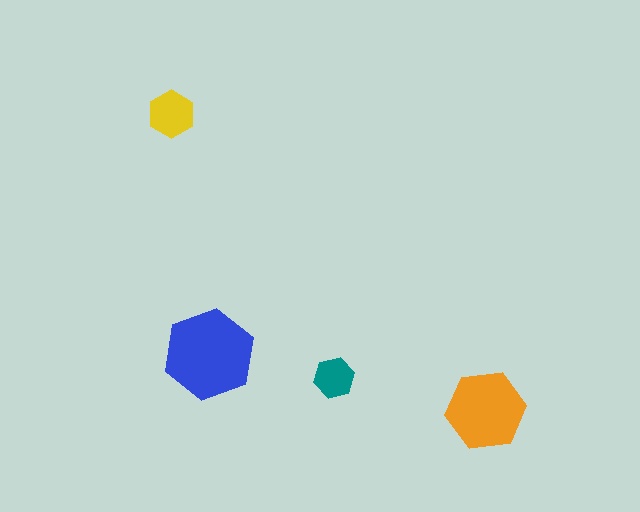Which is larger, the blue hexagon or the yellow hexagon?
The blue one.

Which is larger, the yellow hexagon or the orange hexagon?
The orange one.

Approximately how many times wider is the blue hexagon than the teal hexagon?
About 2 times wider.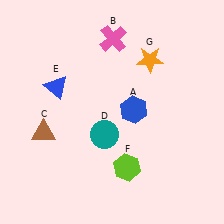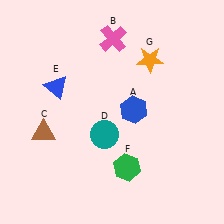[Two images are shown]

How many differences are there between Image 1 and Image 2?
There is 1 difference between the two images.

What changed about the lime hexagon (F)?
In Image 1, F is lime. In Image 2, it changed to green.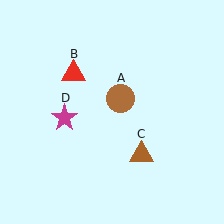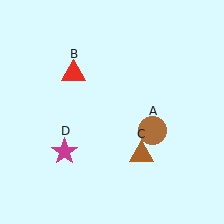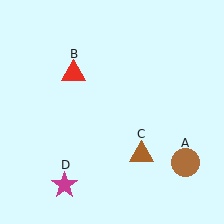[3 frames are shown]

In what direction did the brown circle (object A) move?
The brown circle (object A) moved down and to the right.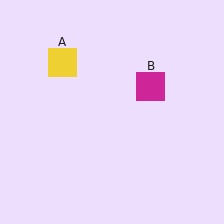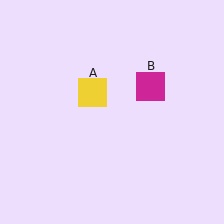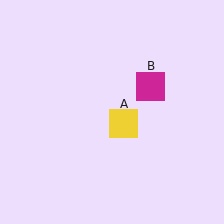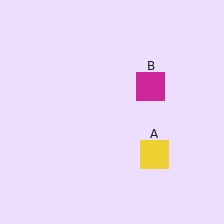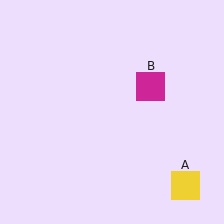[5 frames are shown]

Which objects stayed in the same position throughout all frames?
Magenta square (object B) remained stationary.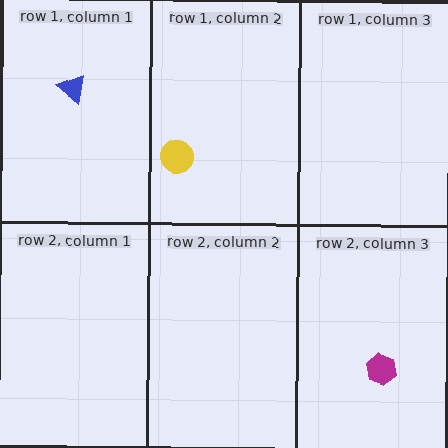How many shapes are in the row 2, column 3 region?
1.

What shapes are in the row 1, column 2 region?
The yellow circle.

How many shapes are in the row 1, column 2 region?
1.